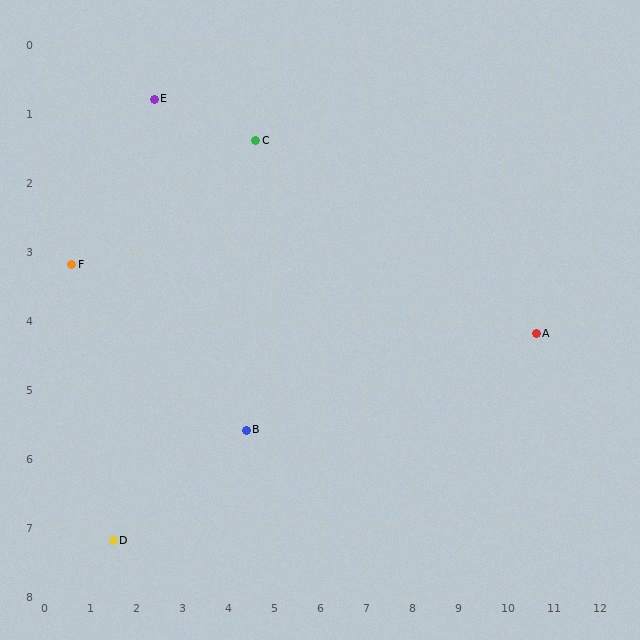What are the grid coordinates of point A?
Point A is at approximately (10.7, 4.2).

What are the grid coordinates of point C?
Point C is at approximately (4.6, 1.4).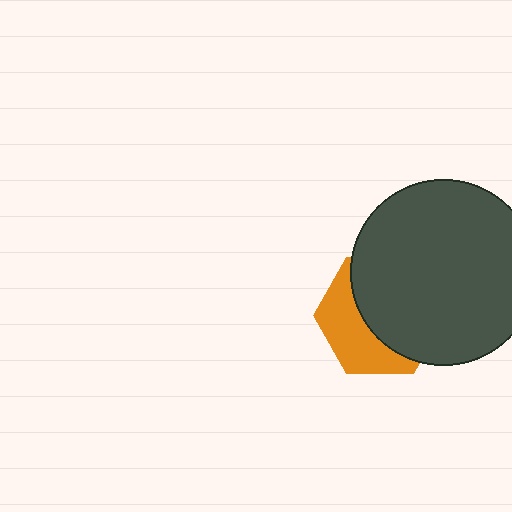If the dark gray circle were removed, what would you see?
You would see the complete orange hexagon.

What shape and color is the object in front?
The object in front is a dark gray circle.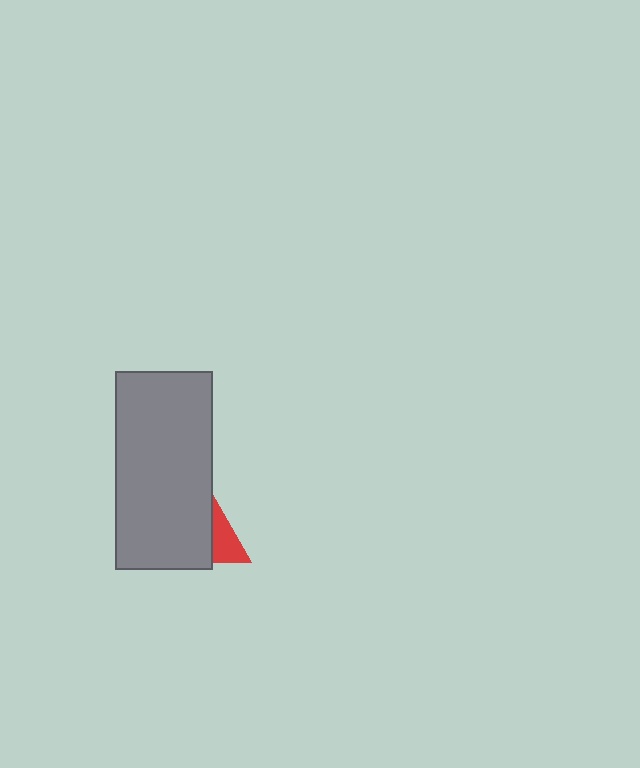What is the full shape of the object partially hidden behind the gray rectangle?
The partially hidden object is a red triangle.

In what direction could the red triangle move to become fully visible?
The red triangle could move right. That would shift it out from behind the gray rectangle entirely.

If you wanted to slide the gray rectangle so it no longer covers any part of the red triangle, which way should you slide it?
Slide it left — that is the most direct way to separate the two shapes.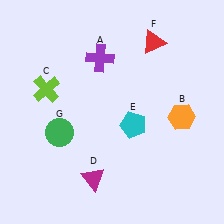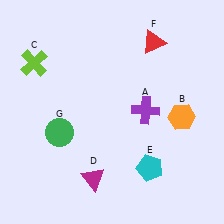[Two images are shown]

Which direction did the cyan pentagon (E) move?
The cyan pentagon (E) moved down.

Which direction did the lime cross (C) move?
The lime cross (C) moved up.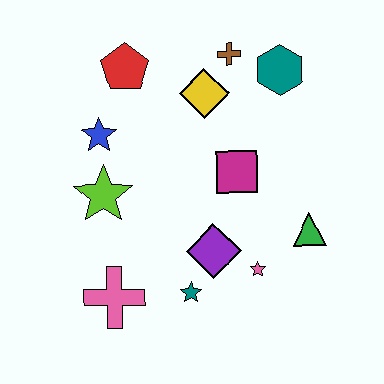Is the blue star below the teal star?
No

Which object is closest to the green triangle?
The pink star is closest to the green triangle.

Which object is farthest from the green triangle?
The red pentagon is farthest from the green triangle.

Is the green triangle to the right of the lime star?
Yes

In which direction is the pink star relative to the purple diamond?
The pink star is to the right of the purple diamond.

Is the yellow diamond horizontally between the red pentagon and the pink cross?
No